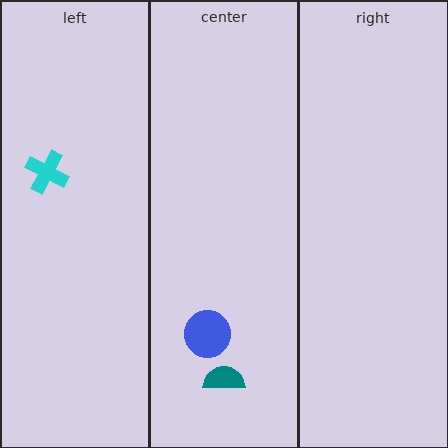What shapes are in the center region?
The teal semicircle, the blue circle.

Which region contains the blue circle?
The center region.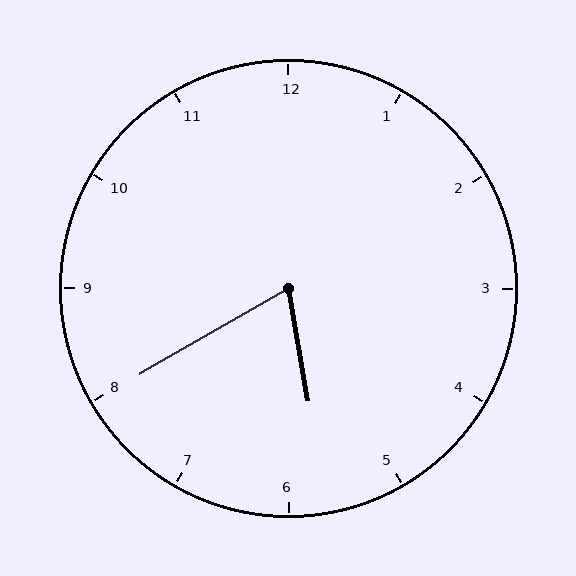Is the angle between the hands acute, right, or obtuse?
It is acute.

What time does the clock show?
5:40.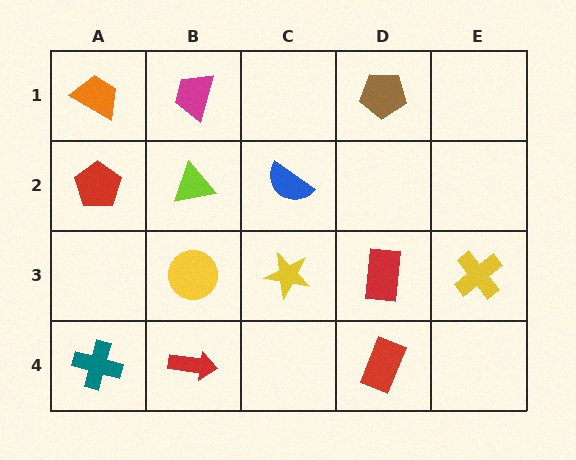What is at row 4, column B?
A red arrow.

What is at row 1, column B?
A magenta trapezoid.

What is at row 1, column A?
An orange trapezoid.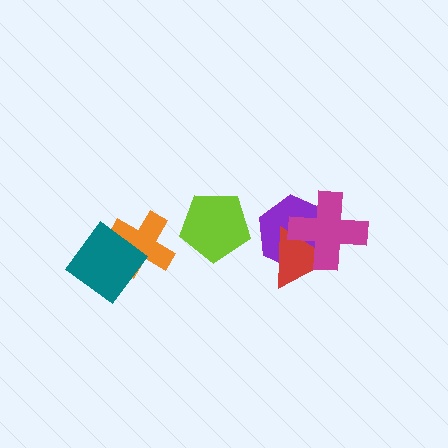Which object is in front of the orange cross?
The teal diamond is in front of the orange cross.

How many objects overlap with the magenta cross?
2 objects overlap with the magenta cross.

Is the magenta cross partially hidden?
No, no other shape covers it.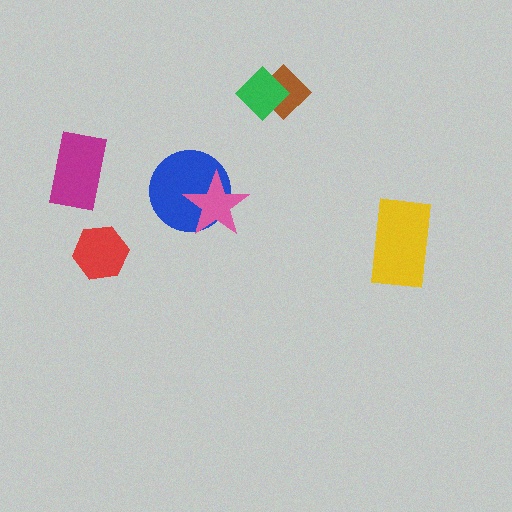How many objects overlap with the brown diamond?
1 object overlaps with the brown diamond.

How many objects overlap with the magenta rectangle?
0 objects overlap with the magenta rectangle.